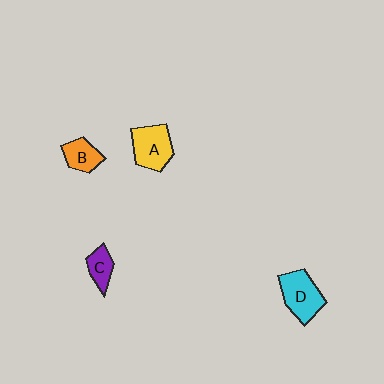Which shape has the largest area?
Shape D (cyan).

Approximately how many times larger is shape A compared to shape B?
Approximately 1.6 times.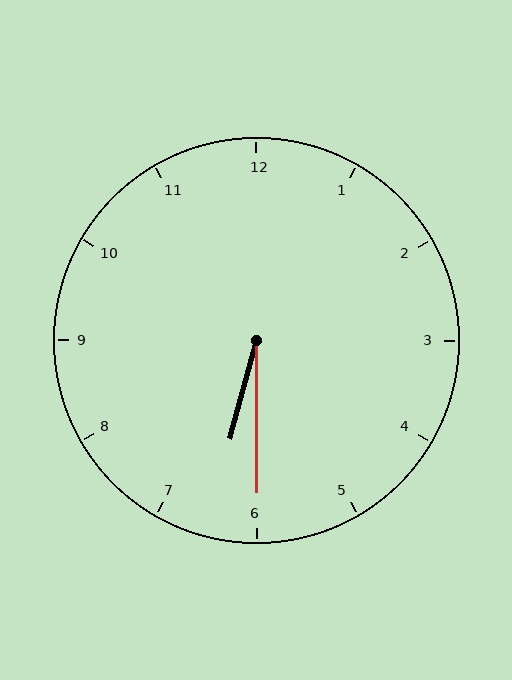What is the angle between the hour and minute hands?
Approximately 15 degrees.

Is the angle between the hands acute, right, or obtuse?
It is acute.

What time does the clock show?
6:30.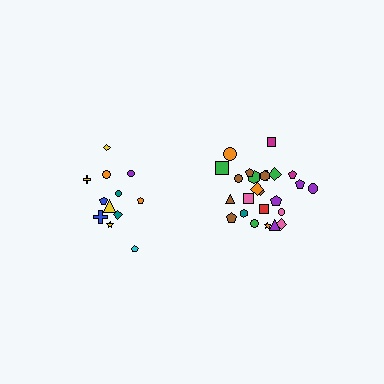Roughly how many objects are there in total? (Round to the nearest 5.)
Roughly 35 objects in total.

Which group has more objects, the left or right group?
The right group.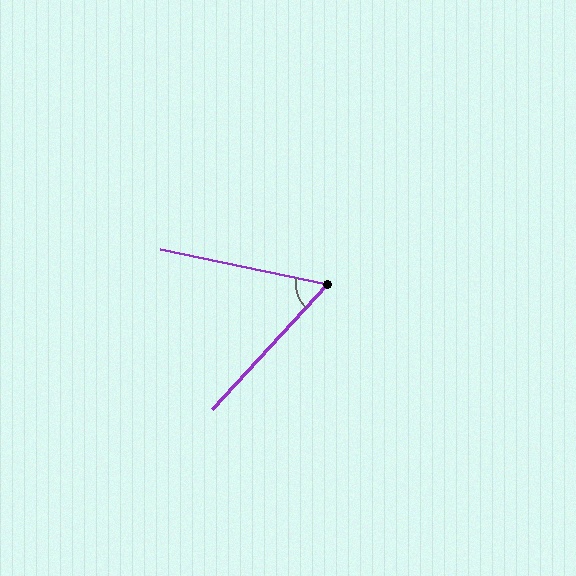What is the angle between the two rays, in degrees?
Approximately 59 degrees.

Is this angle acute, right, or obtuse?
It is acute.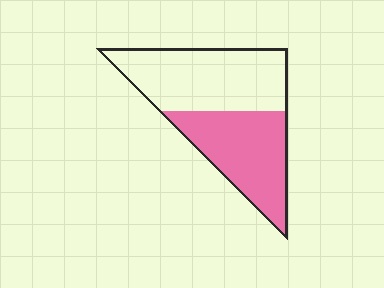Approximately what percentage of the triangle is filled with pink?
Approximately 45%.